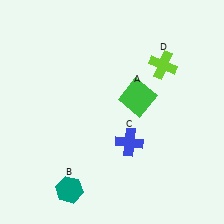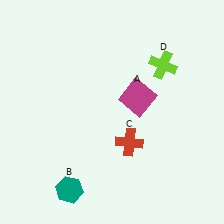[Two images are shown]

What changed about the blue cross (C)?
In Image 1, C is blue. In Image 2, it changed to red.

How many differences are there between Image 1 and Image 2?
There are 2 differences between the two images.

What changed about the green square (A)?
In Image 1, A is green. In Image 2, it changed to magenta.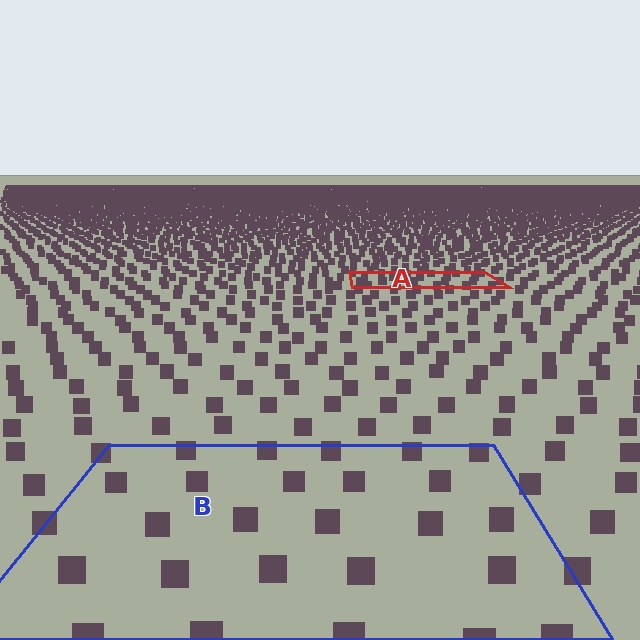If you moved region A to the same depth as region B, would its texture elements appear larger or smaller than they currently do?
They would appear larger. At a closer depth, the same texture elements are projected at a bigger on-screen size.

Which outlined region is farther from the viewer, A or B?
Region A is farther from the viewer — the texture elements inside it appear smaller and more densely packed.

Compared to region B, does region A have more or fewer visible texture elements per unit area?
Region A has more texture elements per unit area — they are packed more densely because it is farther away.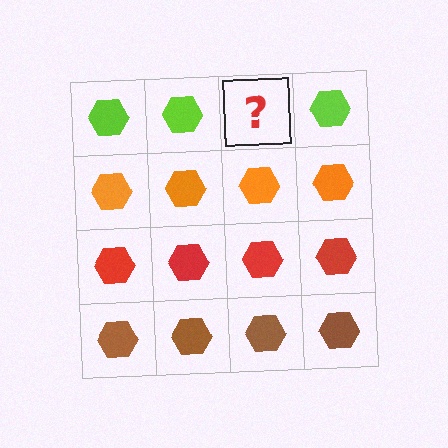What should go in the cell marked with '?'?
The missing cell should contain a lime hexagon.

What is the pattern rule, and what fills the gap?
The rule is that each row has a consistent color. The gap should be filled with a lime hexagon.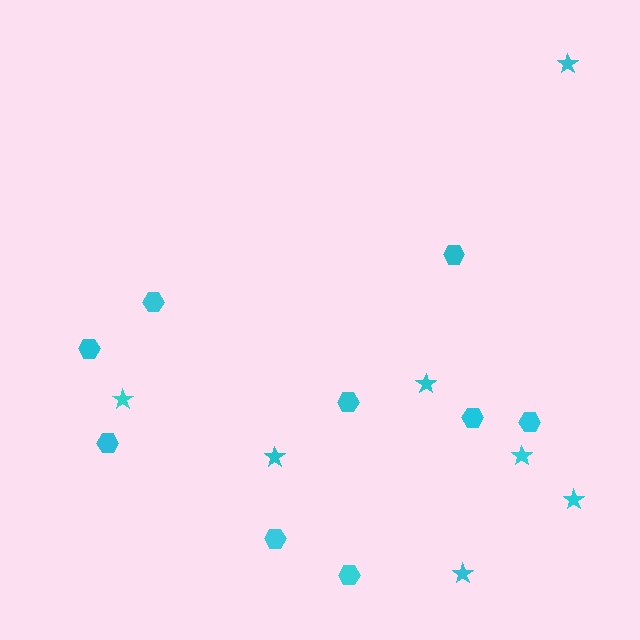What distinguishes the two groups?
There are 2 groups: one group of stars (7) and one group of hexagons (9).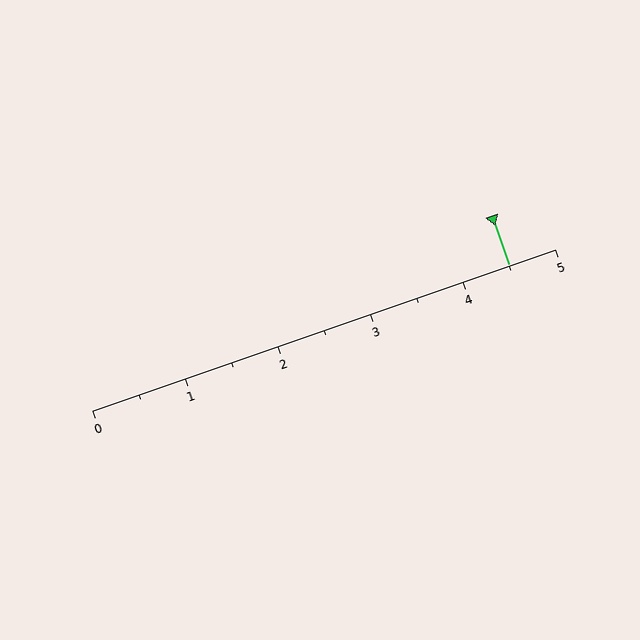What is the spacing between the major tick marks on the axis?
The major ticks are spaced 1 apart.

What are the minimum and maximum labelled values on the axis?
The axis runs from 0 to 5.